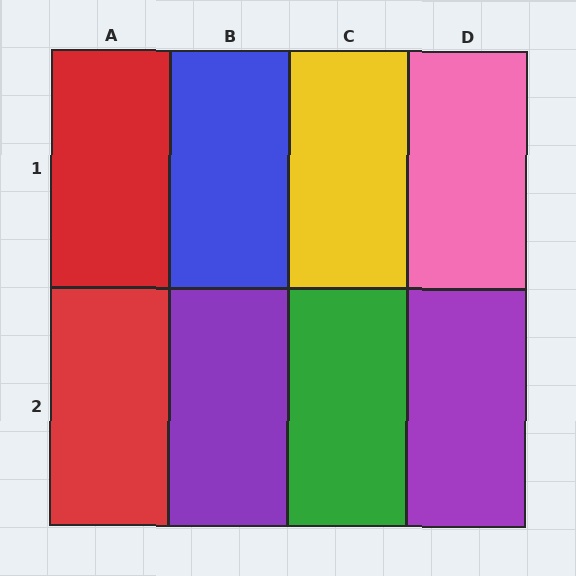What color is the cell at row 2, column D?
Purple.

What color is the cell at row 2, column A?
Red.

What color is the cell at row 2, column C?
Green.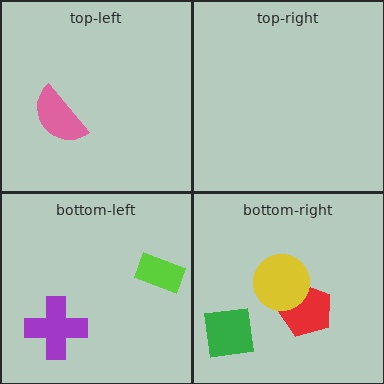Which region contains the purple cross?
The bottom-left region.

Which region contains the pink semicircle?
The top-left region.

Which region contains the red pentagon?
The bottom-right region.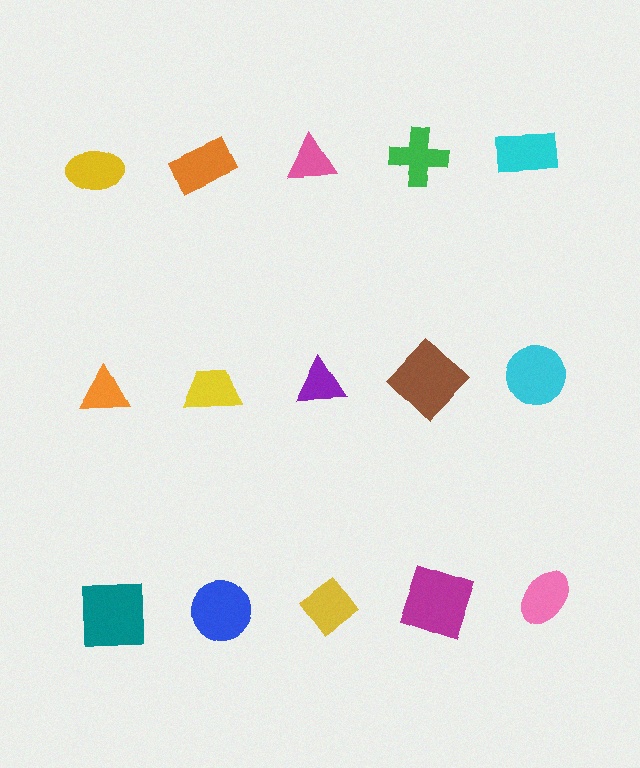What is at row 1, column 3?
A pink triangle.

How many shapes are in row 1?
5 shapes.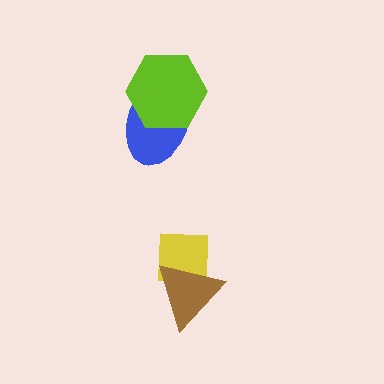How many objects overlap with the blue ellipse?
1 object overlaps with the blue ellipse.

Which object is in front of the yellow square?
The brown triangle is in front of the yellow square.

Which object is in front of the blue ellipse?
The lime hexagon is in front of the blue ellipse.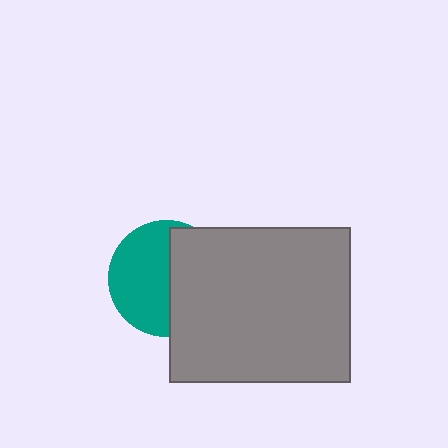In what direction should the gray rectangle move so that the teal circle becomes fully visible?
The gray rectangle should move right. That is the shortest direction to clear the overlap and leave the teal circle fully visible.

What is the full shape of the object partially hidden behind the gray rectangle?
The partially hidden object is a teal circle.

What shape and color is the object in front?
The object in front is a gray rectangle.